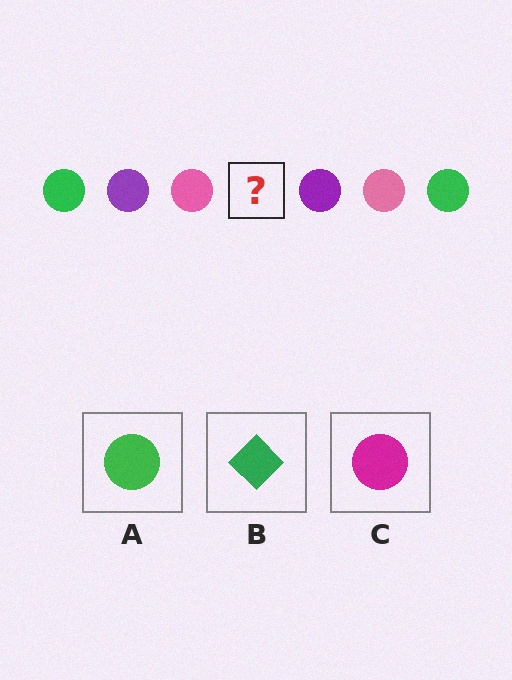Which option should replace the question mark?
Option A.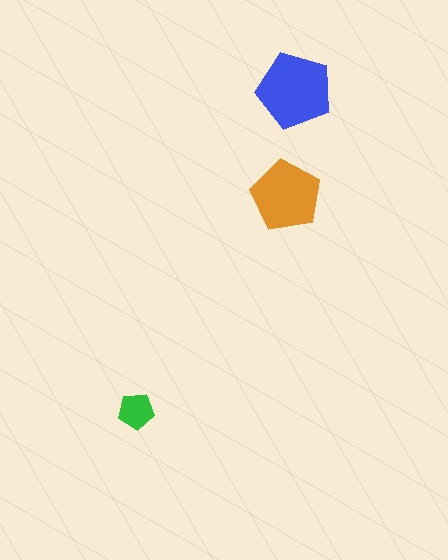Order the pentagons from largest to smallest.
the blue one, the orange one, the green one.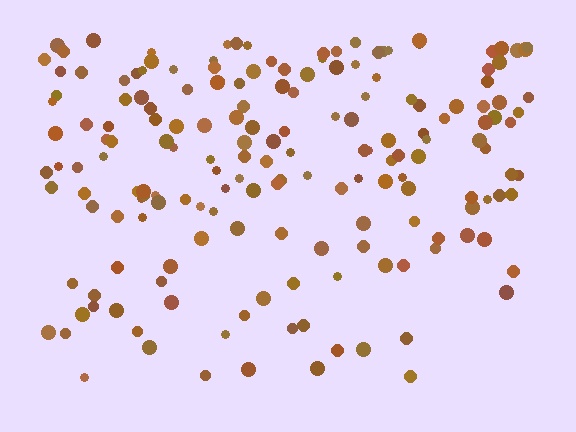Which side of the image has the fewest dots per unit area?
The bottom.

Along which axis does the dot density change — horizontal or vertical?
Vertical.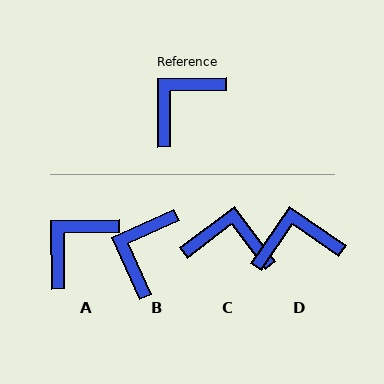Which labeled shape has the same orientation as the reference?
A.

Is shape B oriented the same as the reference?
No, it is off by about 24 degrees.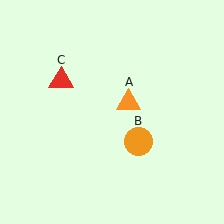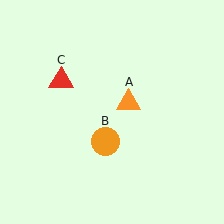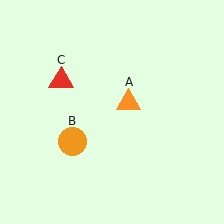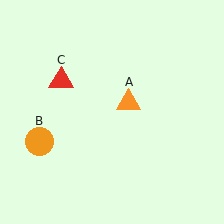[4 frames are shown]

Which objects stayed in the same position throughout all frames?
Orange triangle (object A) and red triangle (object C) remained stationary.